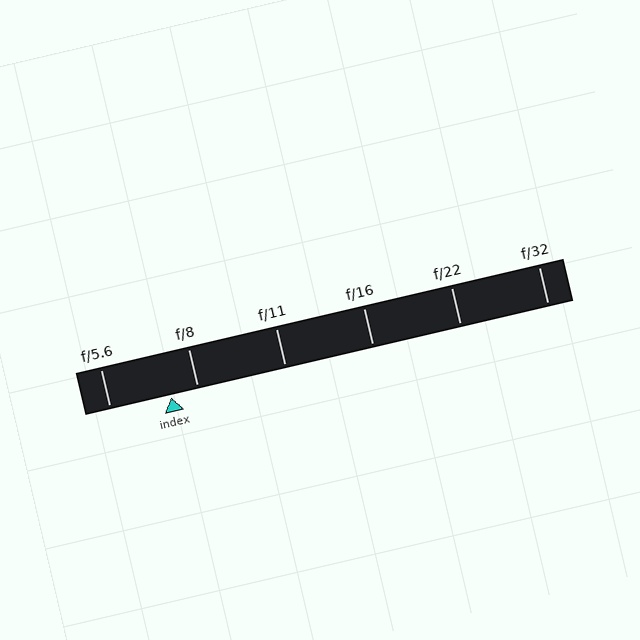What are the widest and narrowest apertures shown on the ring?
The widest aperture shown is f/5.6 and the narrowest is f/32.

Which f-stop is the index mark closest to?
The index mark is closest to f/8.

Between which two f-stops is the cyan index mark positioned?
The index mark is between f/5.6 and f/8.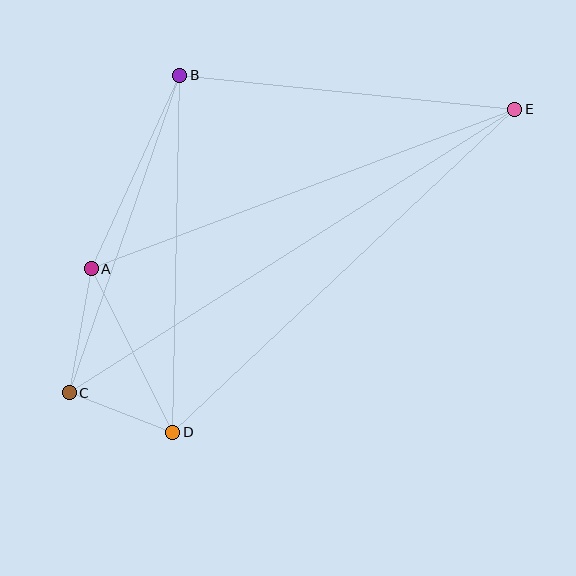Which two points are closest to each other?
Points C and D are closest to each other.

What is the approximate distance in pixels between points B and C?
The distance between B and C is approximately 336 pixels.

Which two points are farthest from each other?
Points C and E are farthest from each other.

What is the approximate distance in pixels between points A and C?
The distance between A and C is approximately 126 pixels.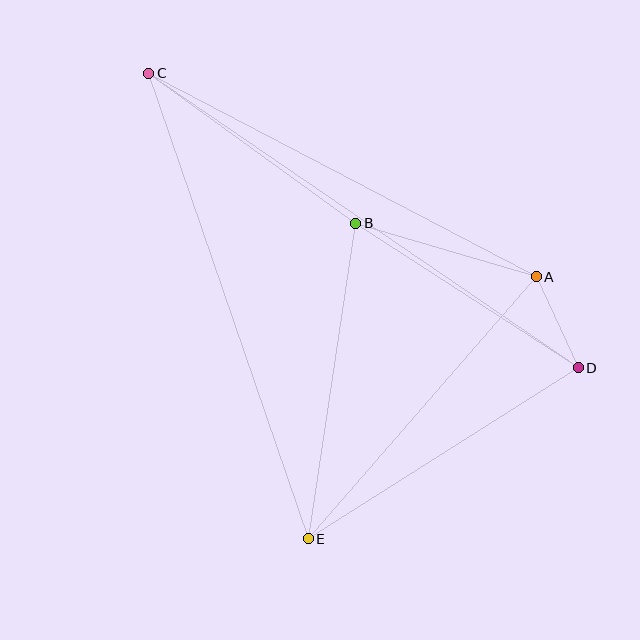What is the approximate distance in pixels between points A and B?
The distance between A and B is approximately 188 pixels.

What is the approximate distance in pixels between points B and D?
The distance between B and D is approximately 265 pixels.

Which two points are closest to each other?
Points A and D are closest to each other.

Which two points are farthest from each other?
Points C and D are farthest from each other.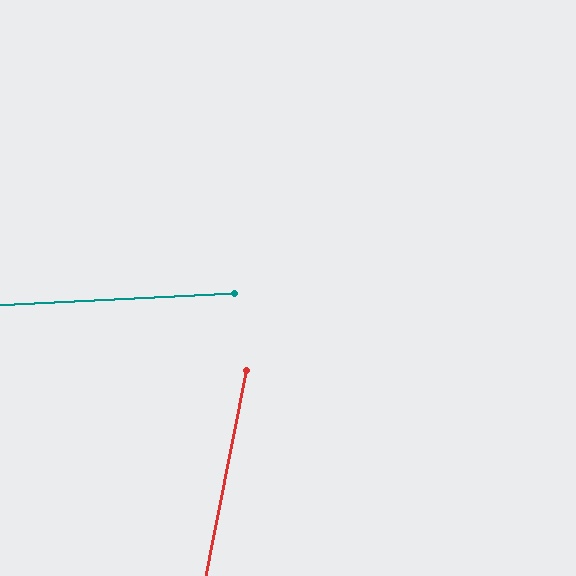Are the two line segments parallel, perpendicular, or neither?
Neither parallel nor perpendicular — they differ by about 76°.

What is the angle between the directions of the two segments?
Approximately 76 degrees.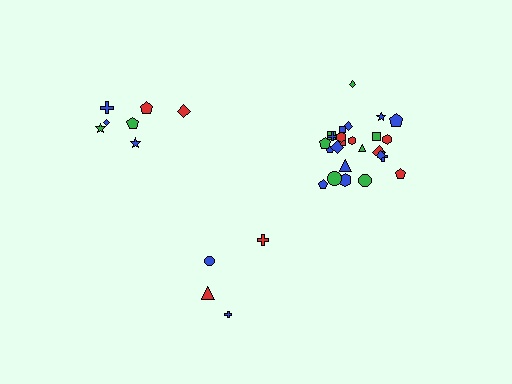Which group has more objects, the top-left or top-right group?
The top-right group.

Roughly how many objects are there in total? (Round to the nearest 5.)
Roughly 35 objects in total.